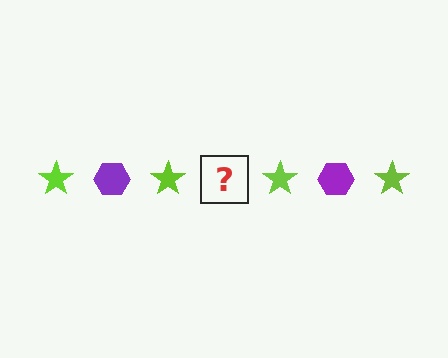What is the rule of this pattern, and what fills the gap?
The rule is that the pattern alternates between lime star and purple hexagon. The gap should be filled with a purple hexagon.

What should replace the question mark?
The question mark should be replaced with a purple hexagon.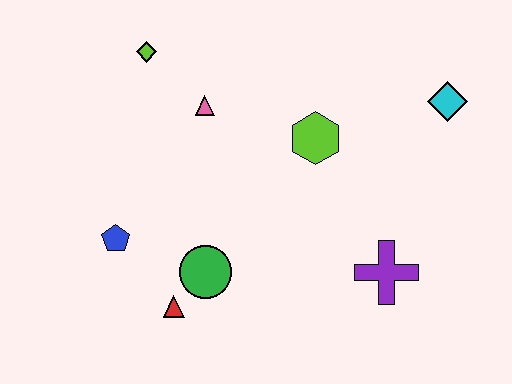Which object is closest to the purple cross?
The lime hexagon is closest to the purple cross.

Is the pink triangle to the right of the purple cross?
No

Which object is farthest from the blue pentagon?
The cyan diamond is farthest from the blue pentagon.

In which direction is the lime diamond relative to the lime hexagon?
The lime diamond is to the left of the lime hexagon.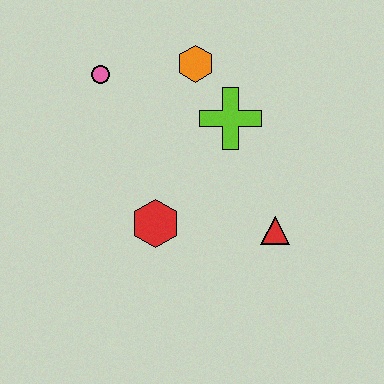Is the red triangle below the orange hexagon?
Yes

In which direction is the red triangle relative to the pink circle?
The red triangle is to the right of the pink circle.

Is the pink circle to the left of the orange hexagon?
Yes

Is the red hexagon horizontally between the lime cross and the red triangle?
No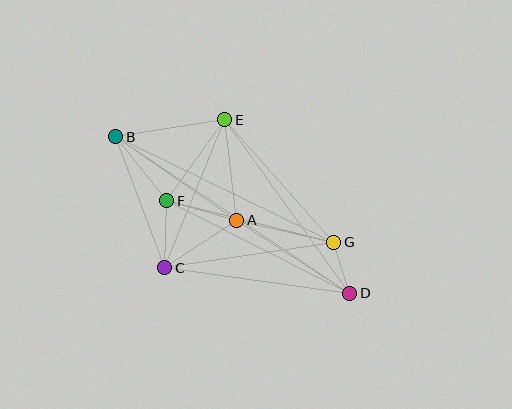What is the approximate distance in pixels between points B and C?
The distance between B and C is approximately 140 pixels.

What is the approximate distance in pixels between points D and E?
The distance between D and E is approximately 214 pixels.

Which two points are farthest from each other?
Points B and D are farthest from each other.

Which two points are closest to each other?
Points D and G are closest to each other.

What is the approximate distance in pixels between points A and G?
The distance between A and G is approximately 100 pixels.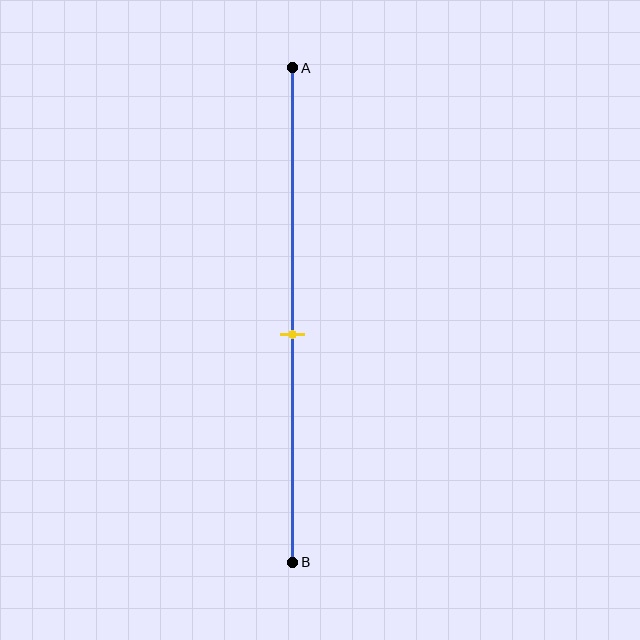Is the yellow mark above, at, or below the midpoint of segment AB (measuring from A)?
The yellow mark is below the midpoint of segment AB.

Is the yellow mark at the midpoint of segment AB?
No, the mark is at about 55% from A, not at the 50% midpoint.